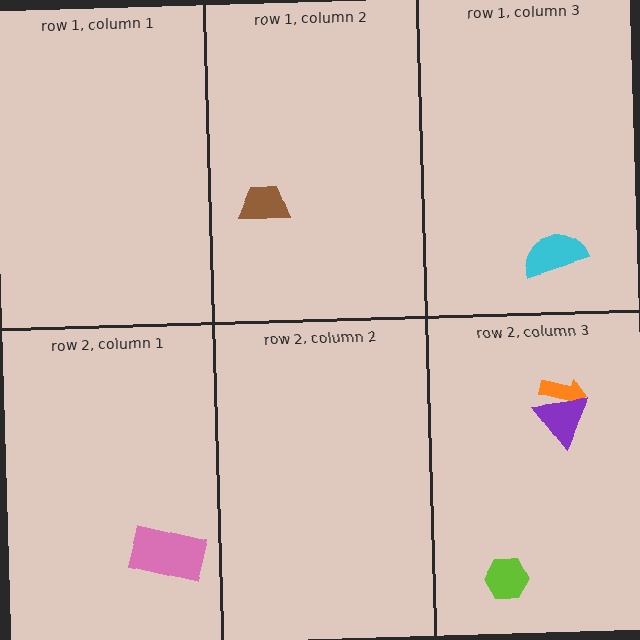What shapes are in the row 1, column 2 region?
The brown trapezoid.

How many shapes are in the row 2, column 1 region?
1.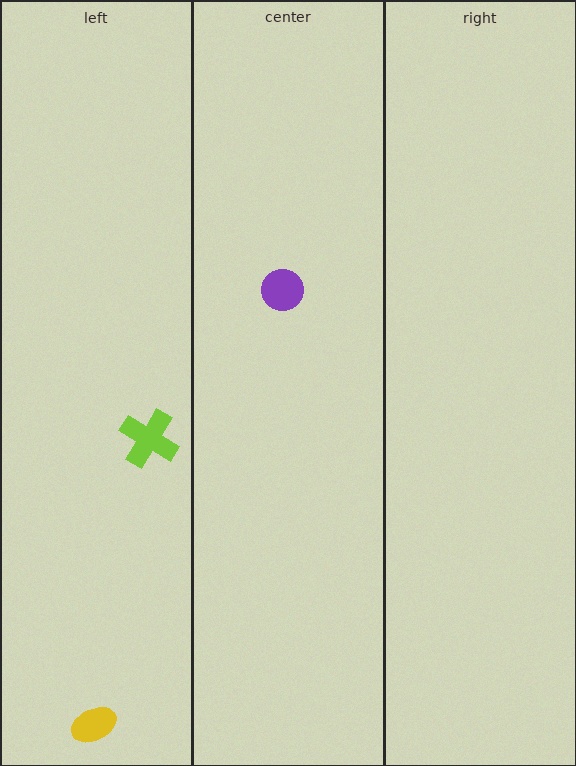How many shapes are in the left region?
2.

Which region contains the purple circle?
The center region.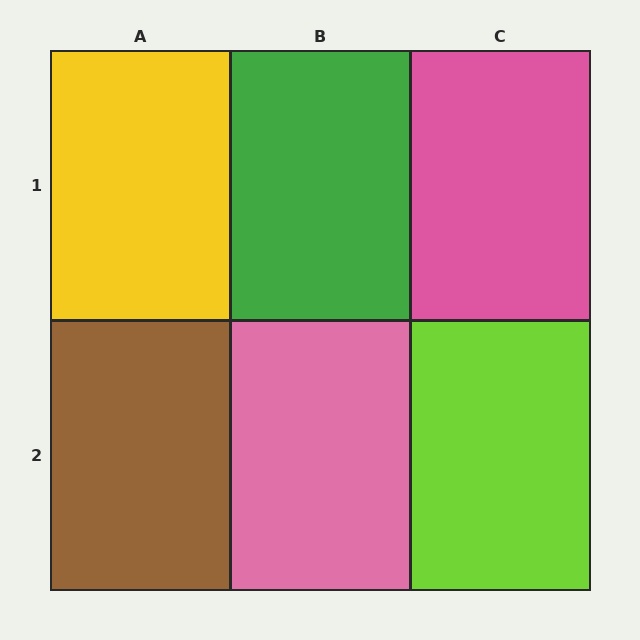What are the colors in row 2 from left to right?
Brown, pink, lime.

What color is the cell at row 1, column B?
Green.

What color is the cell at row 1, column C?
Pink.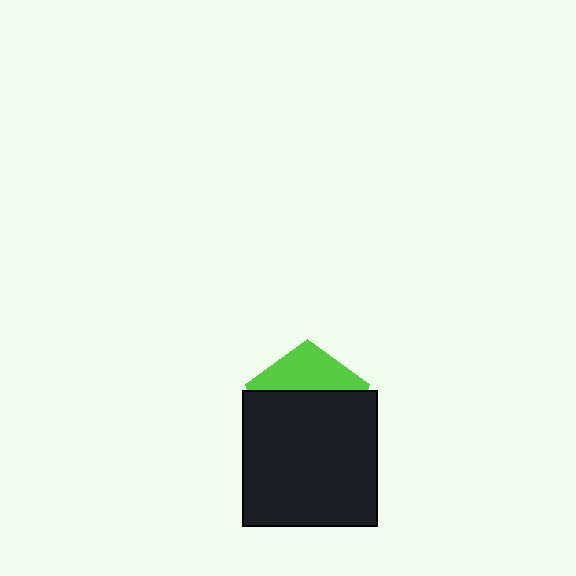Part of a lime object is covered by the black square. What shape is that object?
It is a pentagon.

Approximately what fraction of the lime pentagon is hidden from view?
Roughly 66% of the lime pentagon is hidden behind the black square.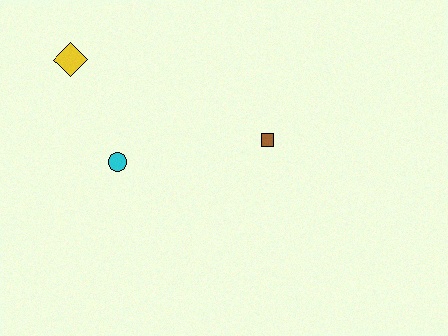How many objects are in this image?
There are 3 objects.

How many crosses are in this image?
There are no crosses.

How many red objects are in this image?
There are no red objects.